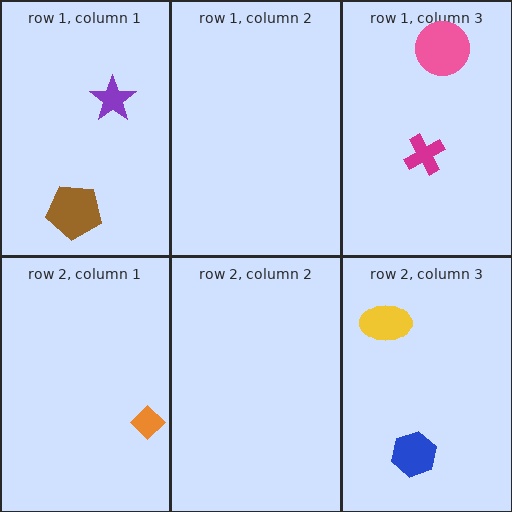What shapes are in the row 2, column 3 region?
The blue hexagon, the yellow ellipse.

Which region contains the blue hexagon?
The row 2, column 3 region.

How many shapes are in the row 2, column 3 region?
2.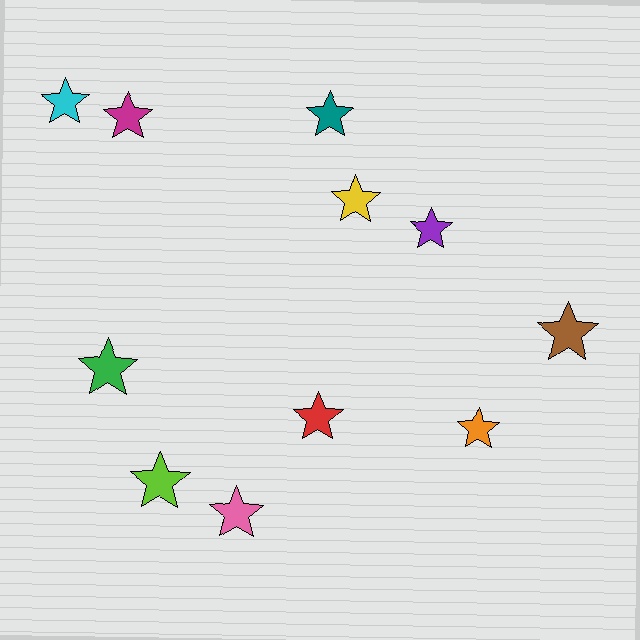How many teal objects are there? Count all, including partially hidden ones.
There is 1 teal object.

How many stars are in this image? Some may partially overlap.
There are 11 stars.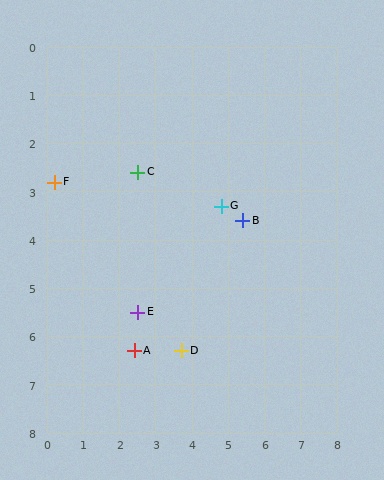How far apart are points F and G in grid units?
Points F and G are about 4.6 grid units apart.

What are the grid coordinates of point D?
Point D is at approximately (3.7, 6.3).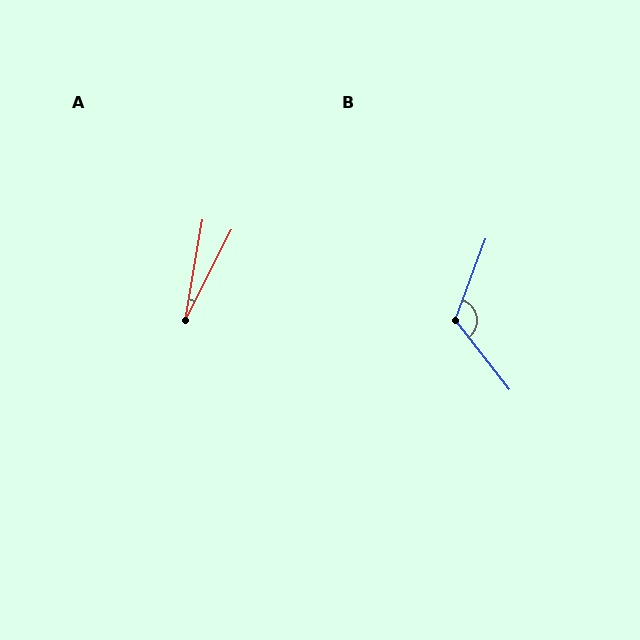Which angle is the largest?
B, at approximately 121 degrees.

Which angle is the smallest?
A, at approximately 17 degrees.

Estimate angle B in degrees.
Approximately 121 degrees.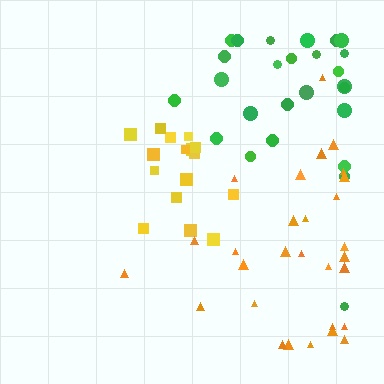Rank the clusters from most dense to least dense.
yellow, orange, green.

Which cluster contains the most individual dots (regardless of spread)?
Orange (30).